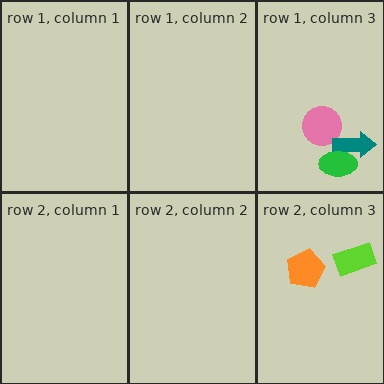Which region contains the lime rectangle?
The row 2, column 3 region.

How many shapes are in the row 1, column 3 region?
3.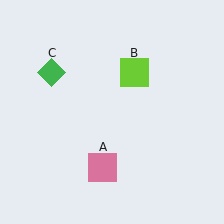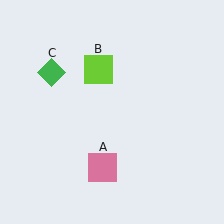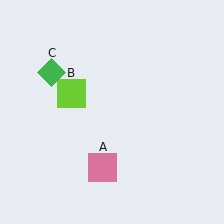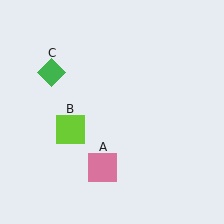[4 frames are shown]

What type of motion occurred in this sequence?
The lime square (object B) rotated counterclockwise around the center of the scene.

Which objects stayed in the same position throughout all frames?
Pink square (object A) and green diamond (object C) remained stationary.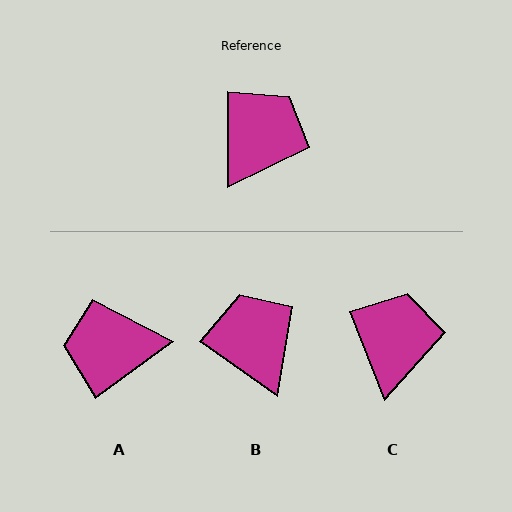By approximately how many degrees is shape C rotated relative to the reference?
Approximately 22 degrees counter-clockwise.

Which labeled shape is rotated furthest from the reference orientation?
A, about 126 degrees away.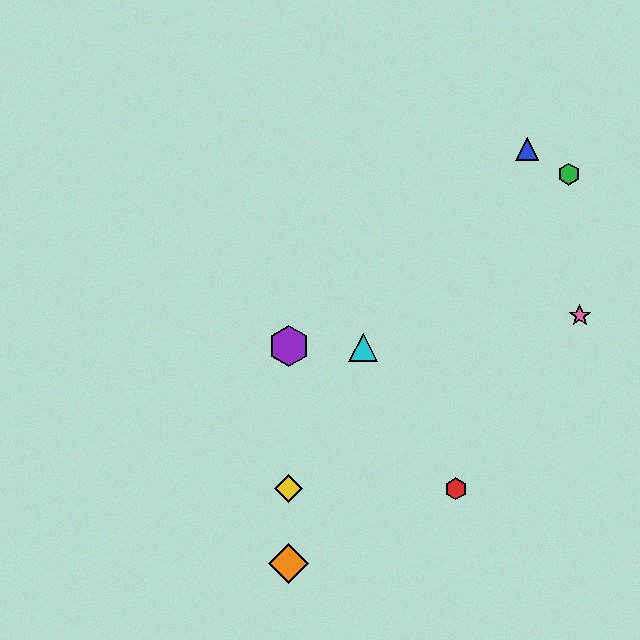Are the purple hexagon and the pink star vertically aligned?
No, the purple hexagon is at x≈289 and the pink star is at x≈580.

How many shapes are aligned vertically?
3 shapes (the yellow diamond, the purple hexagon, the orange diamond) are aligned vertically.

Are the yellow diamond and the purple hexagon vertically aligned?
Yes, both are at x≈289.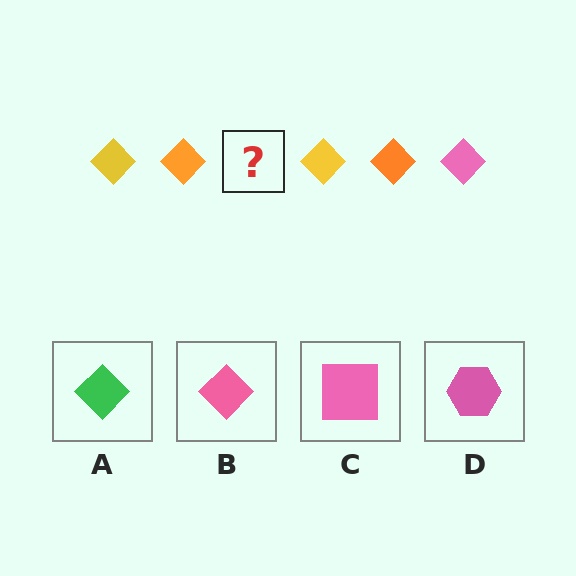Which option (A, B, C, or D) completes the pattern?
B.